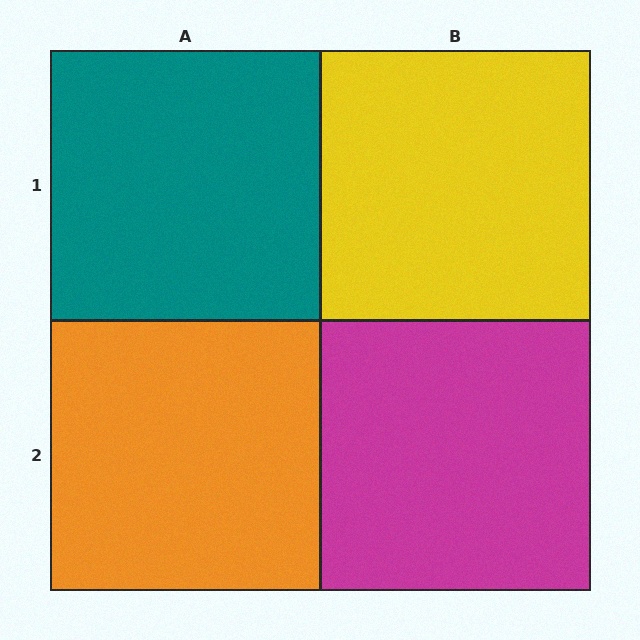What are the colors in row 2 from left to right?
Orange, magenta.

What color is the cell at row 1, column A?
Teal.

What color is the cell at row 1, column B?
Yellow.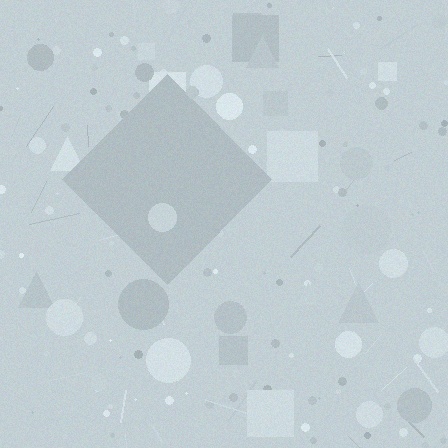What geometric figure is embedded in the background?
A diamond is embedded in the background.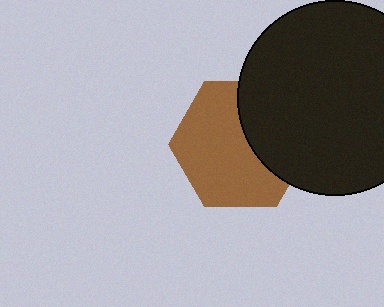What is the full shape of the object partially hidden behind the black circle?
The partially hidden object is a brown hexagon.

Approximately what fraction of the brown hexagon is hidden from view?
Roughly 36% of the brown hexagon is hidden behind the black circle.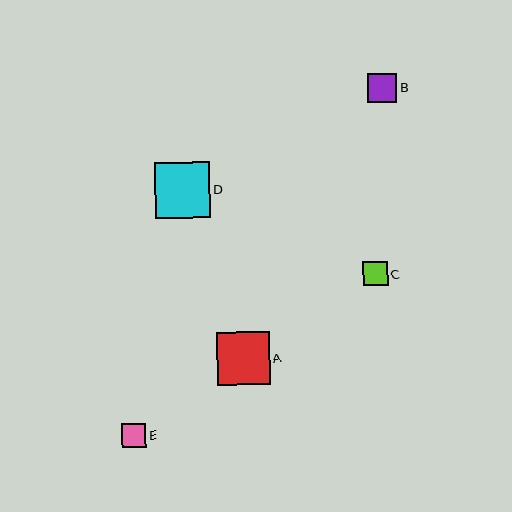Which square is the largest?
Square D is the largest with a size of approximately 56 pixels.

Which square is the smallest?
Square E is the smallest with a size of approximately 24 pixels.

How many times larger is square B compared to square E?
Square B is approximately 1.2 times the size of square E.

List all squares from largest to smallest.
From largest to smallest: D, A, B, C, E.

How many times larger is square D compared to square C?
Square D is approximately 2.3 times the size of square C.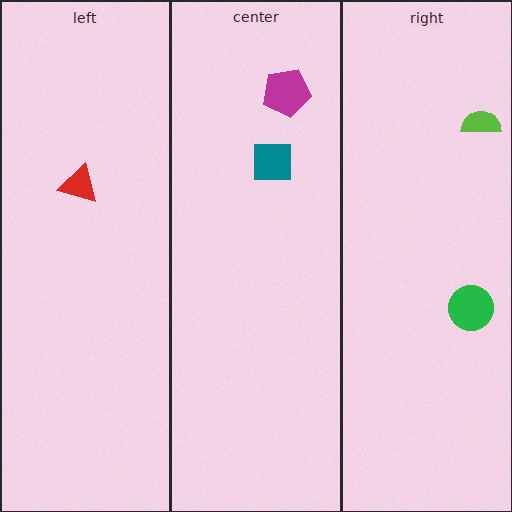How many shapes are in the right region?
2.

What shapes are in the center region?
The teal square, the magenta pentagon.